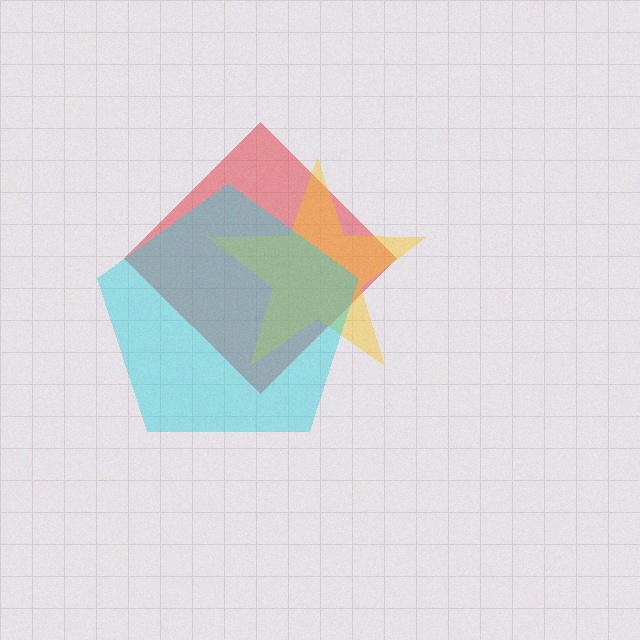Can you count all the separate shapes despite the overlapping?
Yes, there are 3 separate shapes.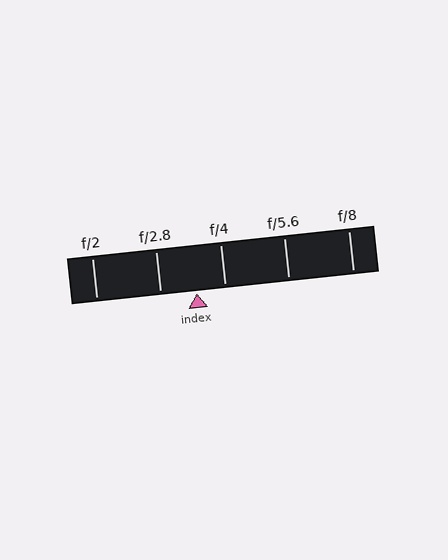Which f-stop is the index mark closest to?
The index mark is closest to f/4.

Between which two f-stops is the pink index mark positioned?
The index mark is between f/2.8 and f/4.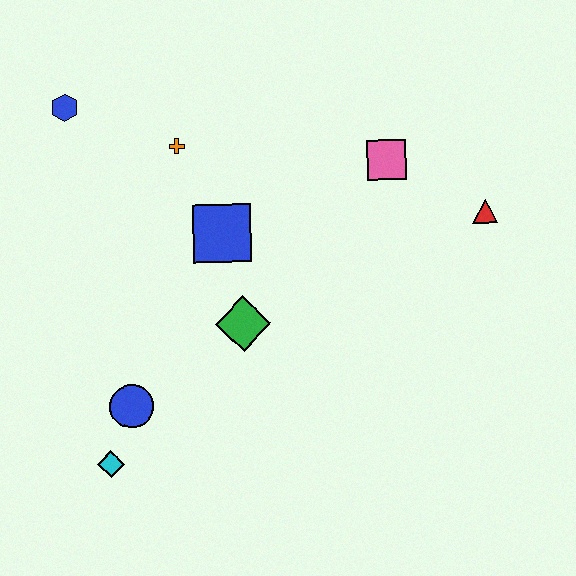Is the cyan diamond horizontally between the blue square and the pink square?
No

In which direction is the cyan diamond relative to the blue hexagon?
The cyan diamond is below the blue hexagon.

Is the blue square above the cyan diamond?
Yes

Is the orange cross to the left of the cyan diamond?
No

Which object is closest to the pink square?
The red triangle is closest to the pink square.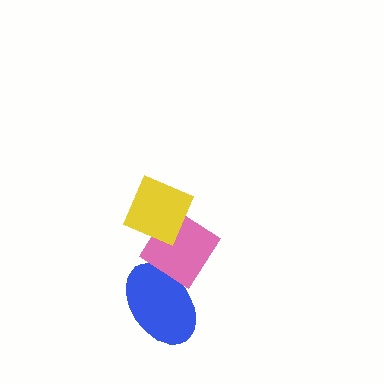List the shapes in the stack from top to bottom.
From top to bottom: the yellow diamond, the pink diamond, the blue ellipse.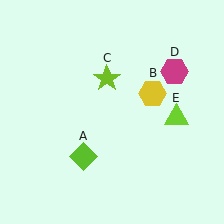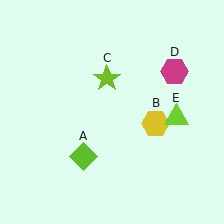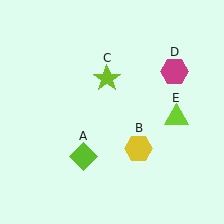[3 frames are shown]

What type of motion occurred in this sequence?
The yellow hexagon (object B) rotated clockwise around the center of the scene.